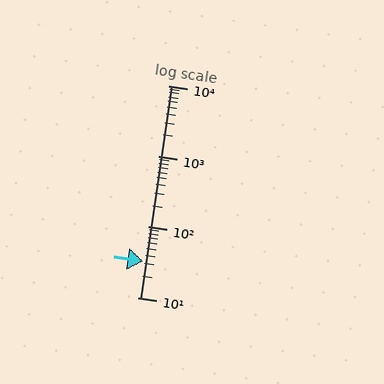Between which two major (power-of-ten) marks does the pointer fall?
The pointer is between 10 and 100.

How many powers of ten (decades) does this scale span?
The scale spans 3 decades, from 10 to 10000.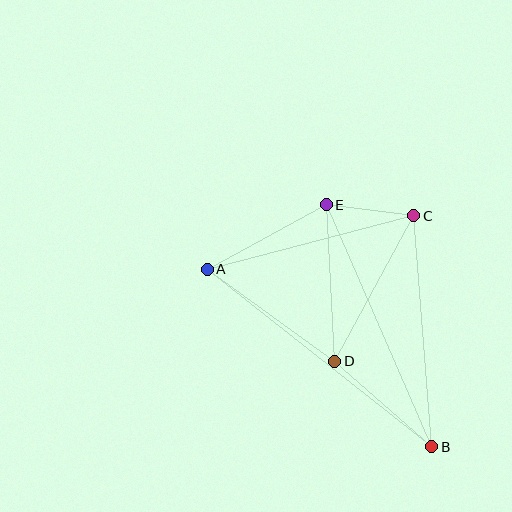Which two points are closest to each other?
Points C and E are closest to each other.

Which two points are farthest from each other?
Points A and B are farthest from each other.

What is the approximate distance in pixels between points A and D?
The distance between A and D is approximately 157 pixels.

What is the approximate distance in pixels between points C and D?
The distance between C and D is approximately 166 pixels.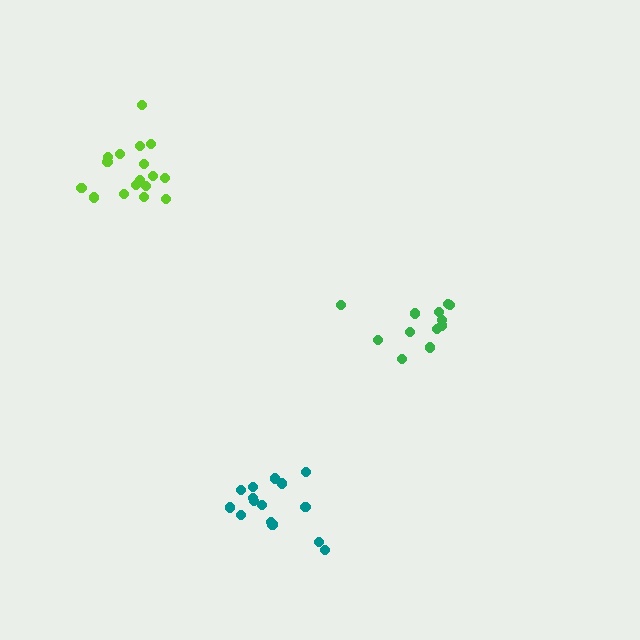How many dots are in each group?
Group 1: 17 dots, Group 2: 15 dots, Group 3: 12 dots (44 total).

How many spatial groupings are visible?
There are 3 spatial groupings.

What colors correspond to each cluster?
The clusters are colored: lime, teal, green.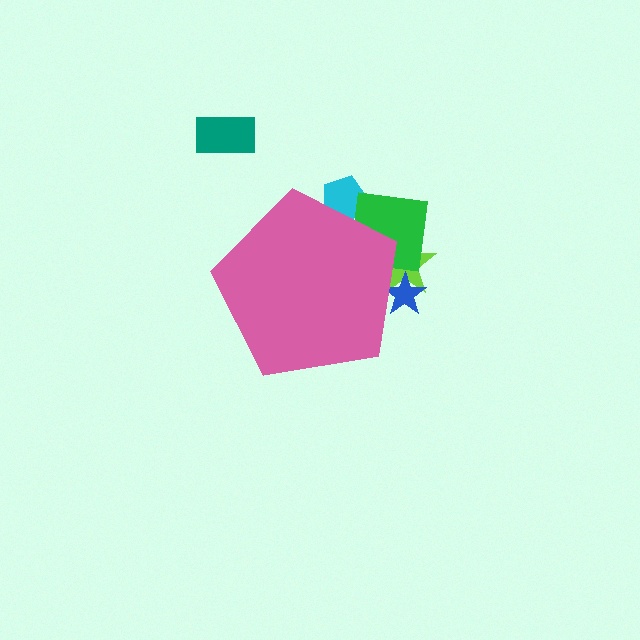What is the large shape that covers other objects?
A pink pentagon.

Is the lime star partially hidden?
Yes, the lime star is partially hidden behind the pink pentagon.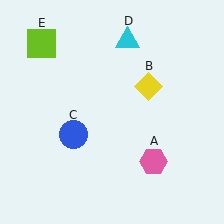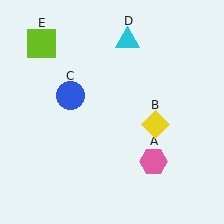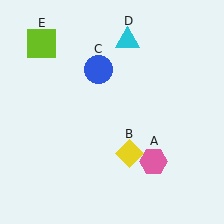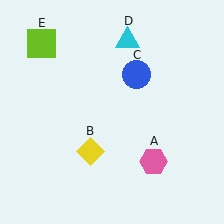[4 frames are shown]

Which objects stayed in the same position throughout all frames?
Pink hexagon (object A) and cyan triangle (object D) and lime square (object E) remained stationary.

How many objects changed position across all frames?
2 objects changed position: yellow diamond (object B), blue circle (object C).